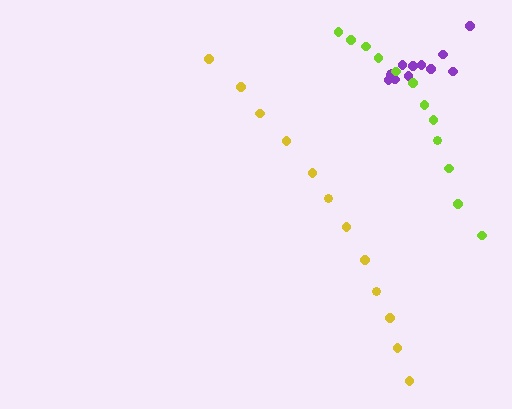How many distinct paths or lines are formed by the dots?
There are 3 distinct paths.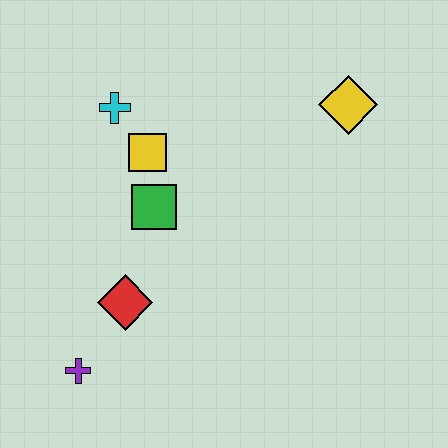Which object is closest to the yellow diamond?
The yellow square is closest to the yellow diamond.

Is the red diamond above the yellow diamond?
No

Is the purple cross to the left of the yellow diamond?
Yes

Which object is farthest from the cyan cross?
The purple cross is farthest from the cyan cross.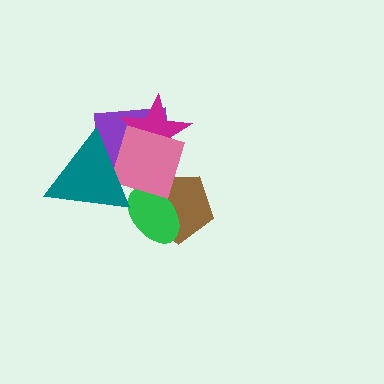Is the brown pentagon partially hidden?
Yes, it is partially covered by another shape.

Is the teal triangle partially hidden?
No, no other shape covers it.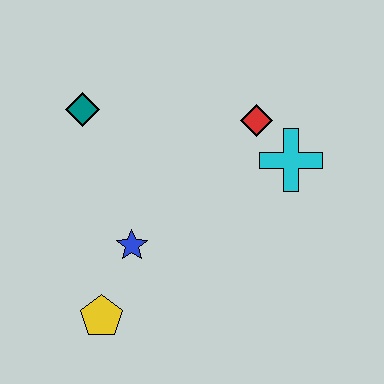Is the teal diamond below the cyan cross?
No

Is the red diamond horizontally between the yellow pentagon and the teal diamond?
No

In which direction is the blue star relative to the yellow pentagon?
The blue star is above the yellow pentagon.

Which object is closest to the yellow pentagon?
The blue star is closest to the yellow pentagon.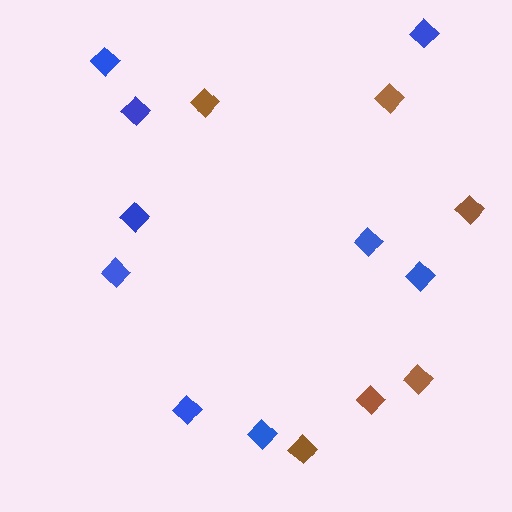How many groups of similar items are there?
There are 2 groups: one group of blue diamonds (9) and one group of brown diamonds (6).